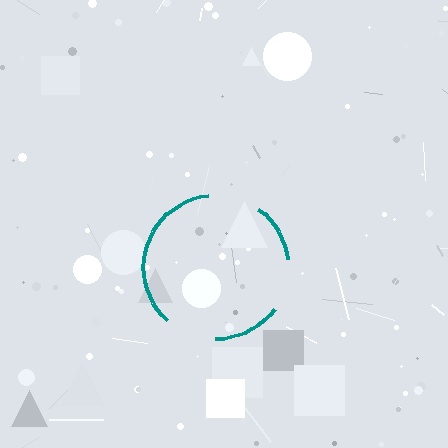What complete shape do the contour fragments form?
The contour fragments form a circle.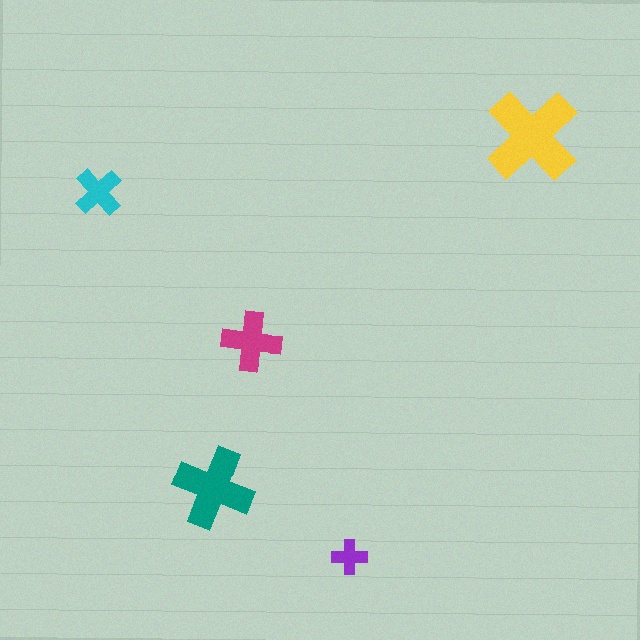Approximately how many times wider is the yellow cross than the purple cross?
About 2.5 times wider.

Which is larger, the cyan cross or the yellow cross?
The yellow one.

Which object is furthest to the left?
The cyan cross is leftmost.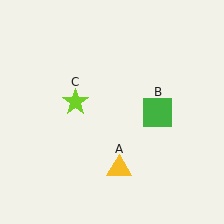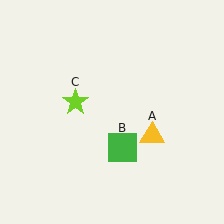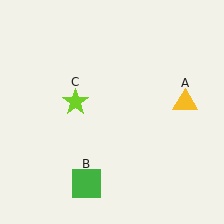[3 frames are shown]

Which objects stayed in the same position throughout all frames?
Lime star (object C) remained stationary.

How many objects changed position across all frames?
2 objects changed position: yellow triangle (object A), green square (object B).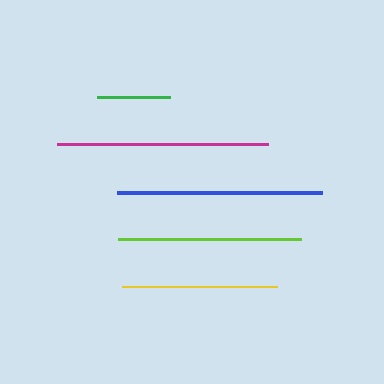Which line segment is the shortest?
The green line is the shortest at approximately 73 pixels.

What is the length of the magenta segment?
The magenta segment is approximately 211 pixels long.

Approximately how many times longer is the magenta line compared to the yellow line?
The magenta line is approximately 1.4 times the length of the yellow line.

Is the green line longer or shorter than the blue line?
The blue line is longer than the green line.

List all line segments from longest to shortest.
From longest to shortest: magenta, blue, lime, yellow, green.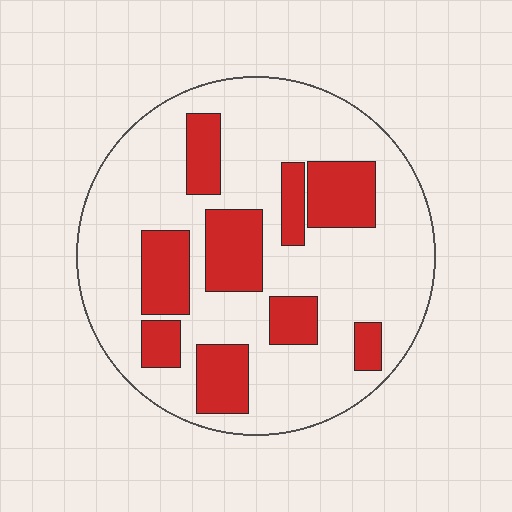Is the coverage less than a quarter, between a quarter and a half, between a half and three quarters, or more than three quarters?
Between a quarter and a half.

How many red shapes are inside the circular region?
9.